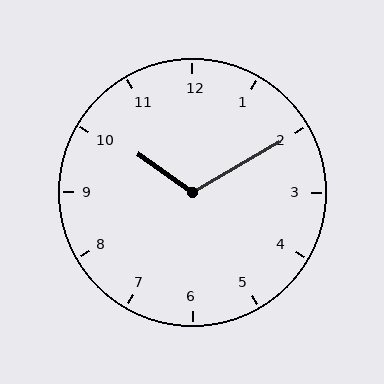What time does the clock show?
10:10.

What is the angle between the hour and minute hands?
Approximately 115 degrees.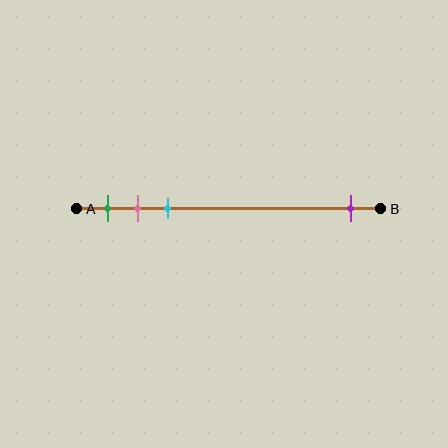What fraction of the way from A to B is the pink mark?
The pink mark is approximately 20% (0.2) of the way from A to B.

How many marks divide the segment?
There are 4 marks dividing the segment.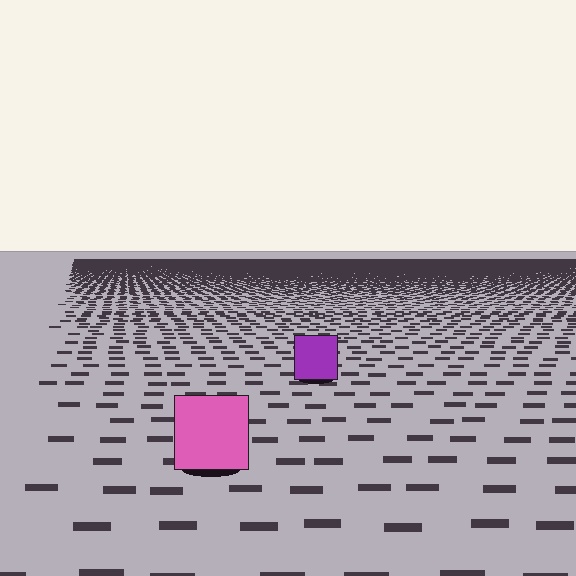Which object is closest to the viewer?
The pink square is closest. The texture marks near it are larger and more spread out.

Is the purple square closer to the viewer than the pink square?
No. The pink square is closer — you can tell from the texture gradient: the ground texture is coarser near it.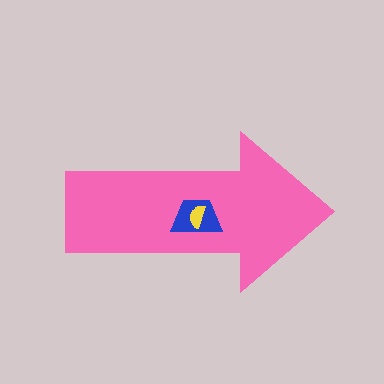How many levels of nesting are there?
3.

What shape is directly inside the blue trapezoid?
The yellow semicircle.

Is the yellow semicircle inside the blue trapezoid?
Yes.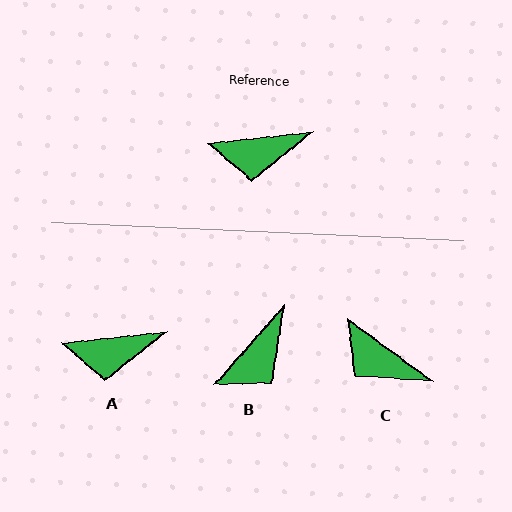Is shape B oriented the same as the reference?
No, it is off by about 42 degrees.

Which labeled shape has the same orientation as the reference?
A.